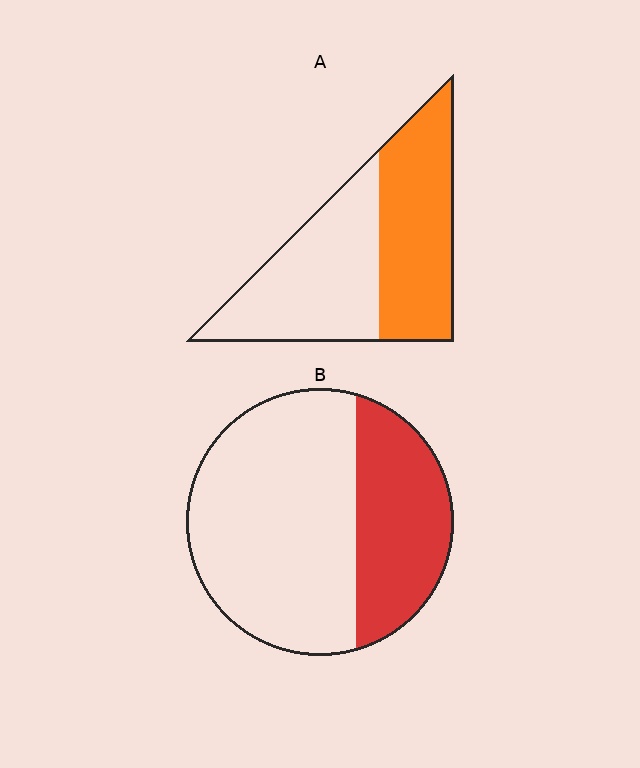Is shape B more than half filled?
No.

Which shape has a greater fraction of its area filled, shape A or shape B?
Shape A.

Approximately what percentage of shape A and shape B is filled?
A is approximately 50% and B is approximately 35%.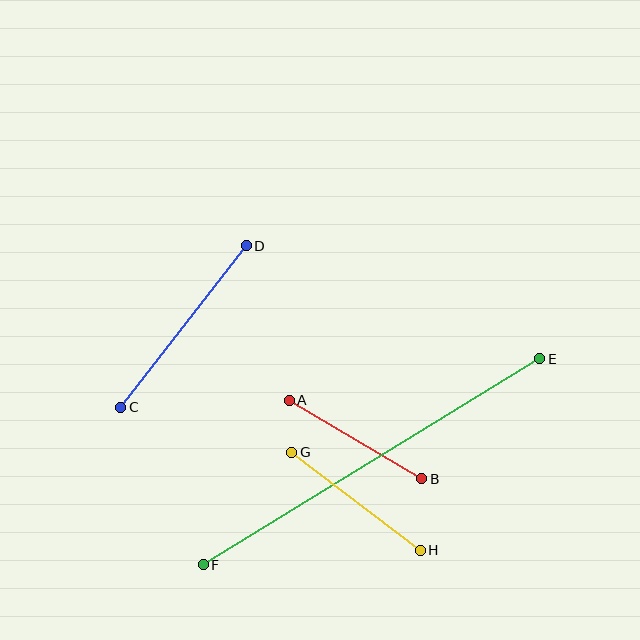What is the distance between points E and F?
The distance is approximately 395 pixels.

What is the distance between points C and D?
The distance is approximately 204 pixels.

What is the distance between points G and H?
The distance is approximately 162 pixels.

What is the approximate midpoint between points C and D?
The midpoint is at approximately (184, 327) pixels.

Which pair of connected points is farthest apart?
Points E and F are farthest apart.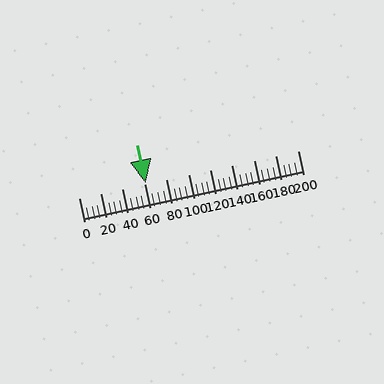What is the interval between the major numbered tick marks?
The major tick marks are spaced 20 units apart.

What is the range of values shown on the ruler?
The ruler shows values from 0 to 200.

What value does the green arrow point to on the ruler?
The green arrow points to approximately 61.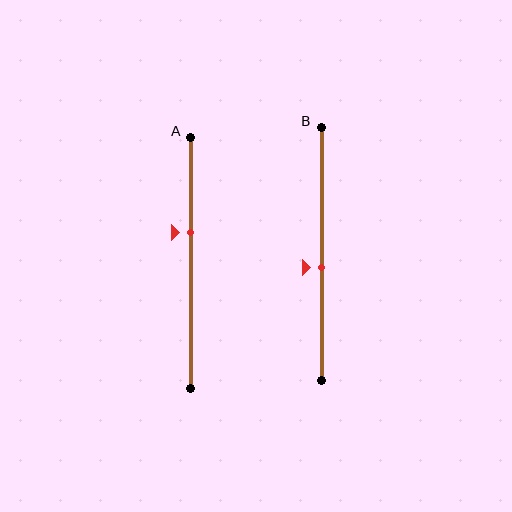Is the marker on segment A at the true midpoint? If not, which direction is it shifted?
No, the marker on segment A is shifted upward by about 12% of the segment length.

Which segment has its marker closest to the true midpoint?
Segment B has its marker closest to the true midpoint.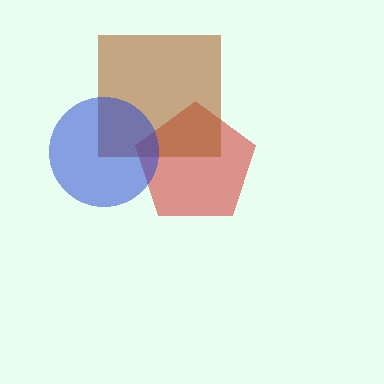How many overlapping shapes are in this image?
There are 3 overlapping shapes in the image.